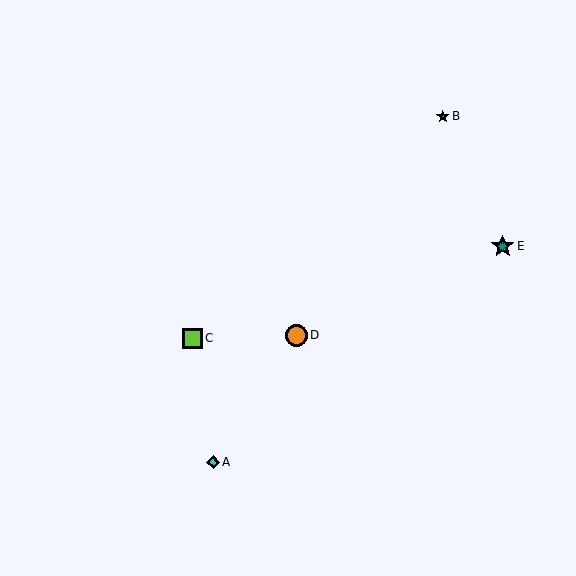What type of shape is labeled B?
Shape B is a blue star.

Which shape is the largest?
The teal star (labeled E) is the largest.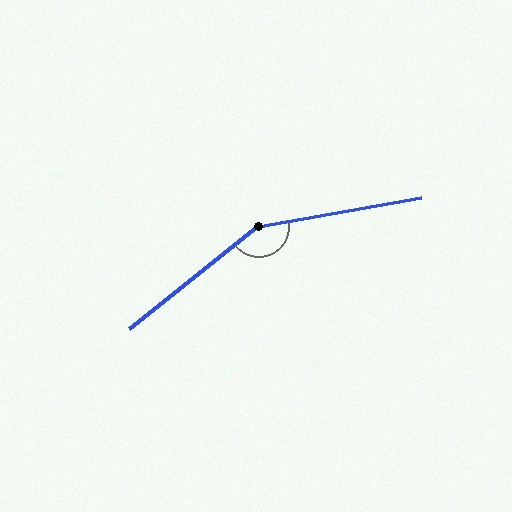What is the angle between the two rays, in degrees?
Approximately 152 degrees.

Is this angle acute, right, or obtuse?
It is obtuse.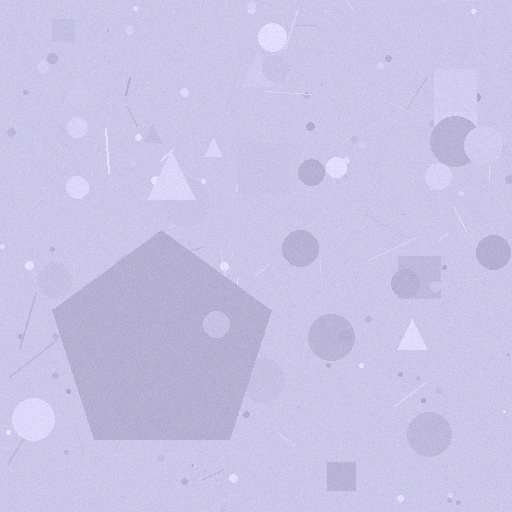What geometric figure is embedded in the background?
A pentagon is embedded in the background.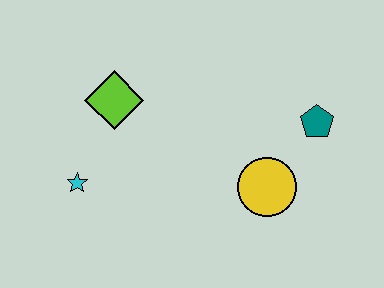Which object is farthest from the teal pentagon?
The cyan star is farthest from the teal pentagon.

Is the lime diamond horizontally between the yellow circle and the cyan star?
Yes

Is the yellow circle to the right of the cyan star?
Yes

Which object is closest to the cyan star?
The lime diamond is closest to the cyan star.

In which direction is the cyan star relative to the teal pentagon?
The cyan star is to the left of the teal pentagon.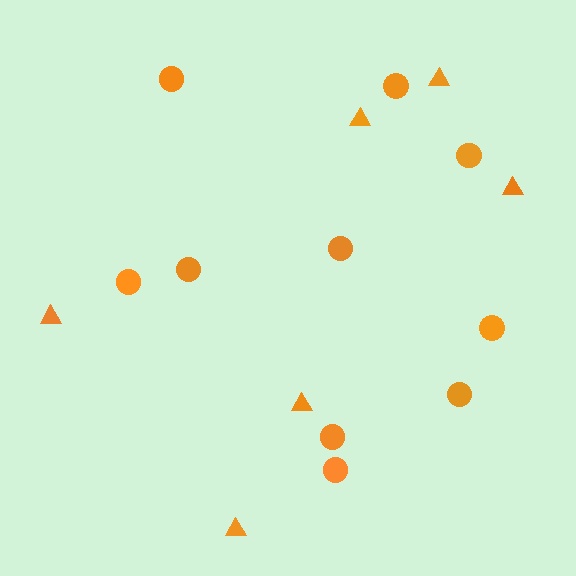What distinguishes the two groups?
There are 2 groups: one group of triangles (6) and one group of circles (10).